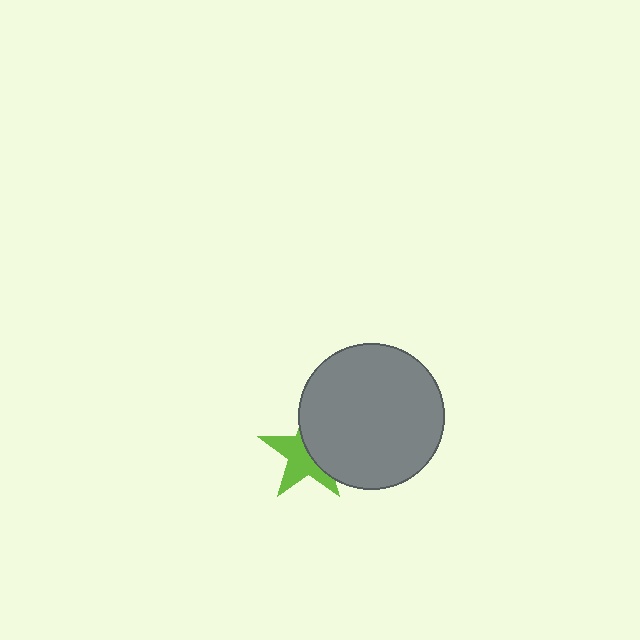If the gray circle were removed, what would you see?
You would see the complete lime star.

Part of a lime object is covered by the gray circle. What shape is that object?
It is a star.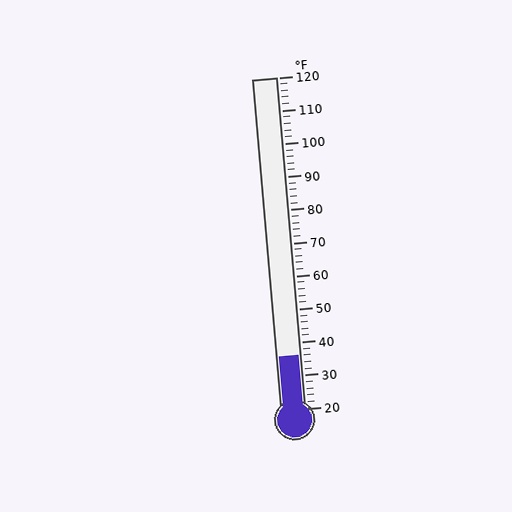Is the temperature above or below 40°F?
The temperature is below 40°F.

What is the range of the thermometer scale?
The thermometer scale ranges from 20°F to 120°F.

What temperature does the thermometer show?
The thermometer shows approximately 36°F.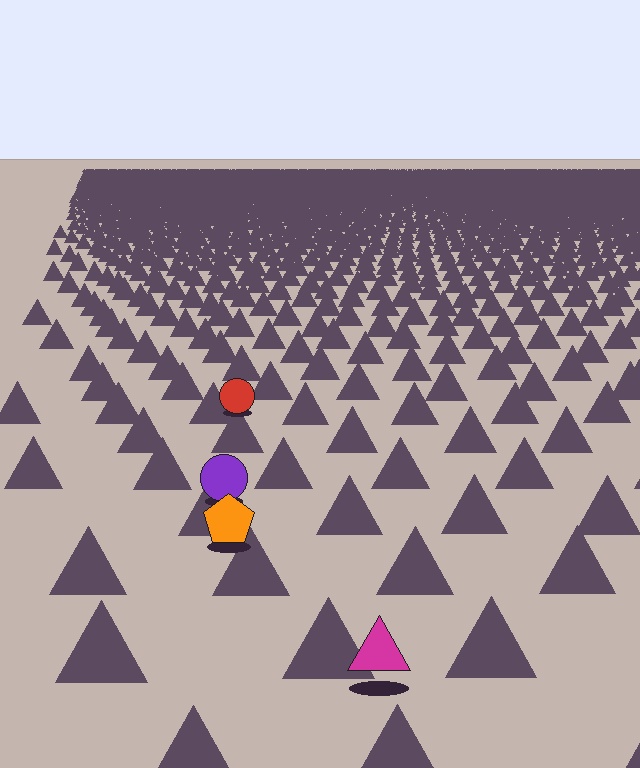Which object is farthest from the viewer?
The red circle is farthest from the viewer. It appears smaller and the ground texture around it is denser.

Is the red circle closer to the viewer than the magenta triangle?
No. The magenta triangle is closer — you can tell from the texture gradient: the ground texture is coarser near it.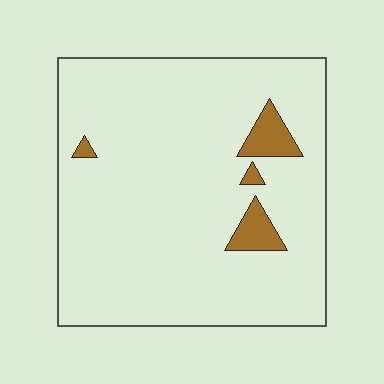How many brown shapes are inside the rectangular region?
4.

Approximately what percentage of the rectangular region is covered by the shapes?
Approximately 5%.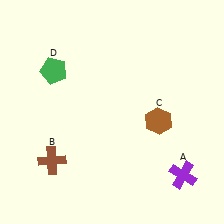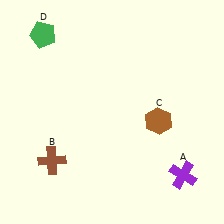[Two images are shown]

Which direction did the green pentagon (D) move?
The green pentagon (D) moved up.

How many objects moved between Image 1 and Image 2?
1 object moved between the two images.